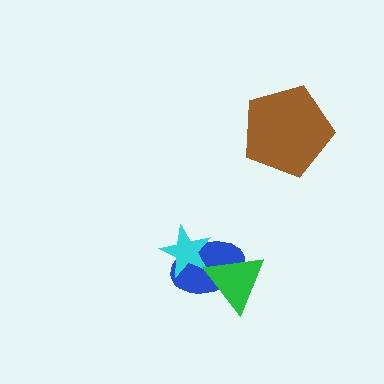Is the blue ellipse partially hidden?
Yes, it is partially covered by another shape.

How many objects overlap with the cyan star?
1 object overlaps with the cyan star.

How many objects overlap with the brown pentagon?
0 objects overlap with the brown pentagon.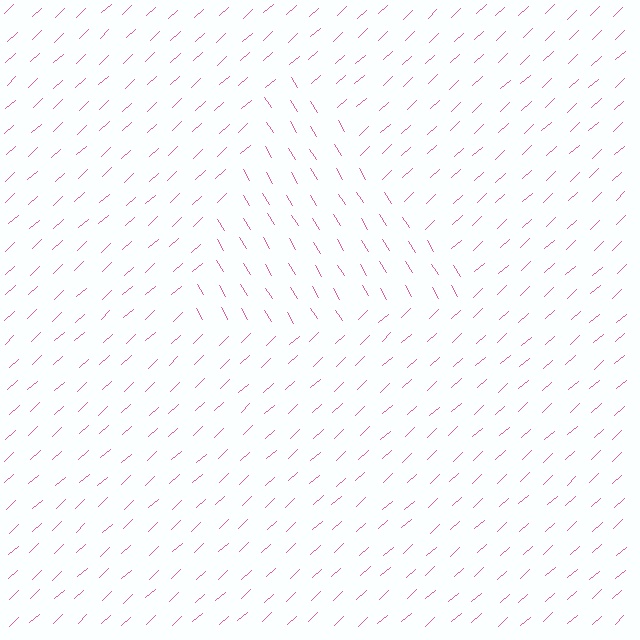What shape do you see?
I see a triangle.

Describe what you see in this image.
The image is filled with small pink line segments. A triangle region in the image has lines oriented differently from the surrounding lines, creating a visible texture boundary.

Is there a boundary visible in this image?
Yes, there is a texture boundary formed by a change in line orientation.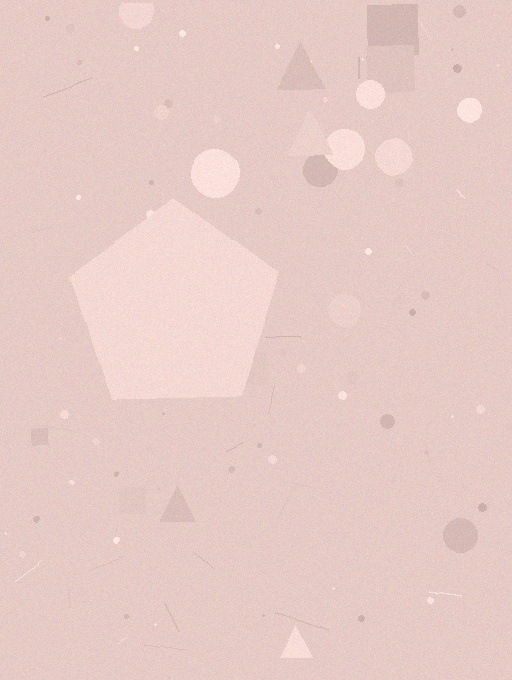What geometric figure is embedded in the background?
A pentagon is embedded in the background.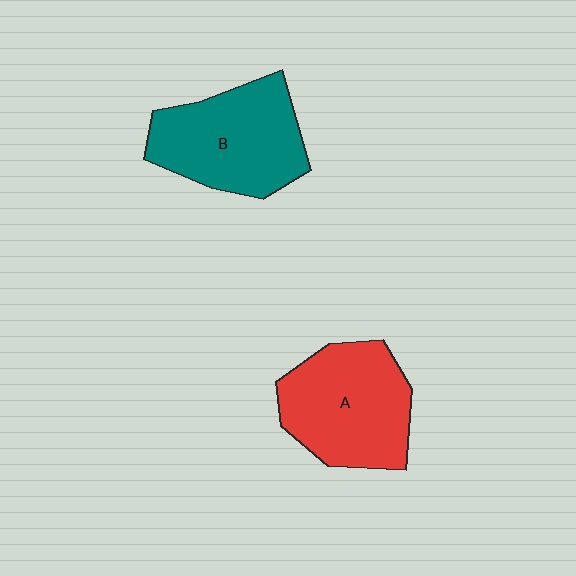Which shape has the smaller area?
Shape B (teal).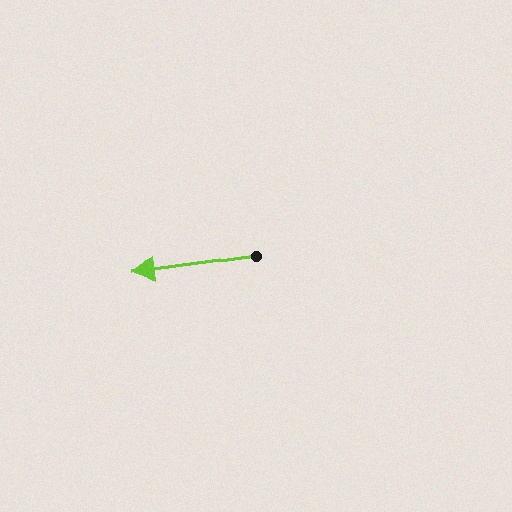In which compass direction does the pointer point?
West.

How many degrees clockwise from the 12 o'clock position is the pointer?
Approximately 262 degrees.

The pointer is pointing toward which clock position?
Roughly 9 o'clock.